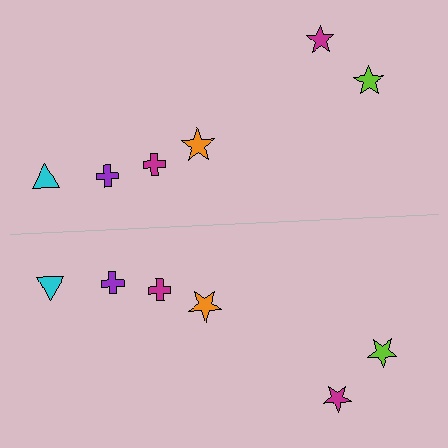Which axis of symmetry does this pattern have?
The pattern has a horizontal axis of symmetry running through the center of the image.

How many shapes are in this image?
There are 12 shapes in this image.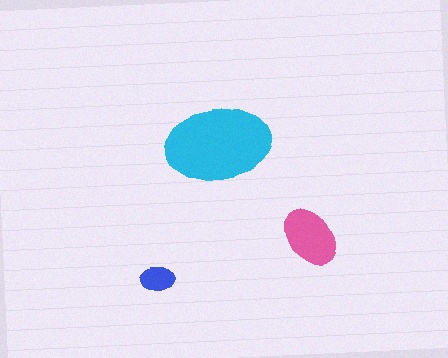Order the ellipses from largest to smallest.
the cyan one, the pink one, the blue one.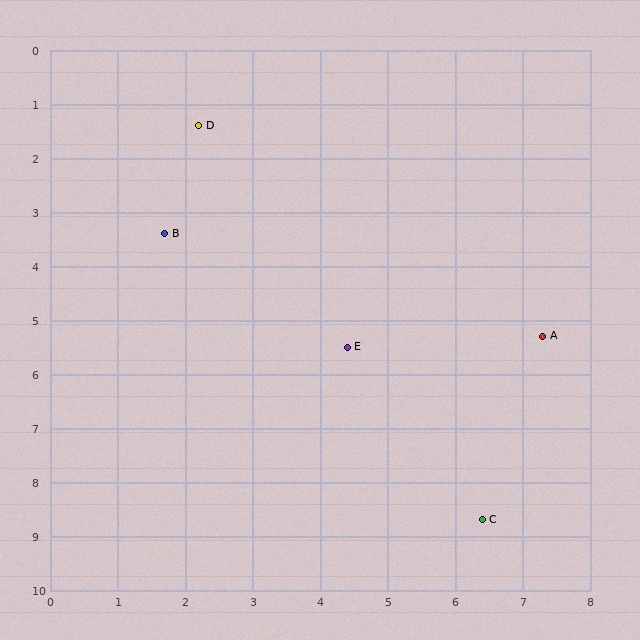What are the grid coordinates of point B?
Point B is at approximately (1.7, 3.4).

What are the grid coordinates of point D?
Point D is at approximately (2.2, 1.4).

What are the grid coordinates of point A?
Point A is at approximately (7.3, 5.3).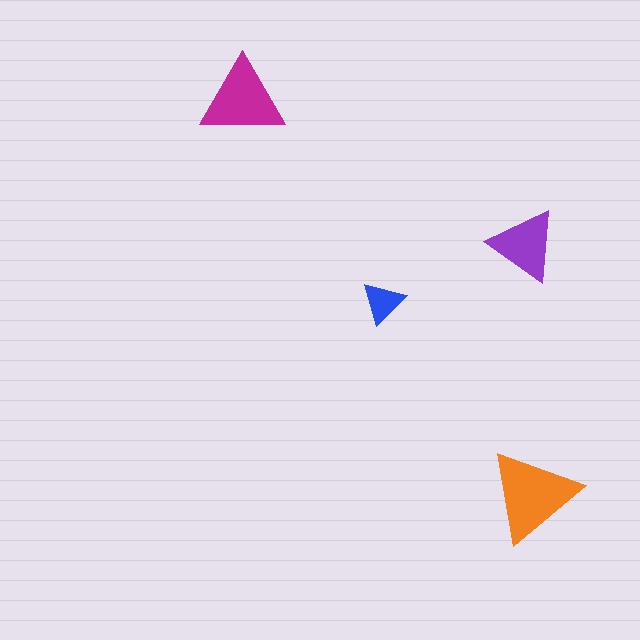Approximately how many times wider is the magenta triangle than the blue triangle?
About 2 times wider.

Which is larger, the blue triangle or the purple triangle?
The purple one.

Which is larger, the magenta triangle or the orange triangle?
The orange one.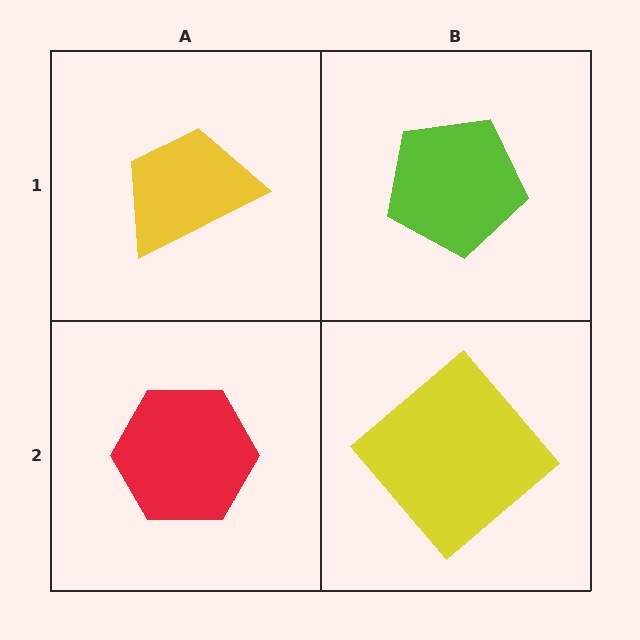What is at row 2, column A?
A red hexagon.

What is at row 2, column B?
A yellow diamond.